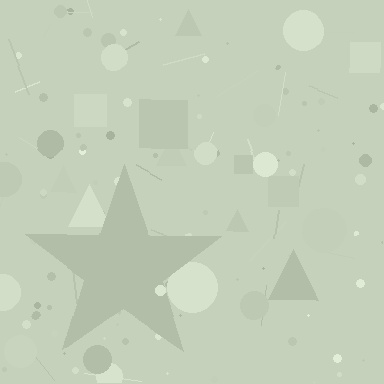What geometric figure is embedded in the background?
A star is embedded in the background.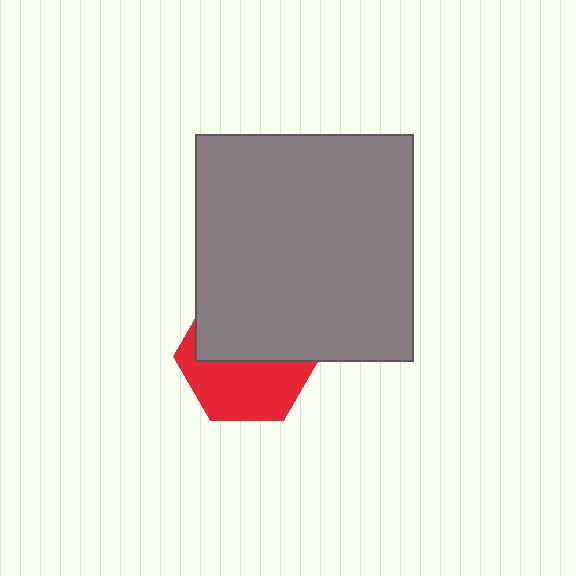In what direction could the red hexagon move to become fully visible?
The red hexagon could move down. That would shift it out from behind the gray rectangle entirely.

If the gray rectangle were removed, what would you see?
You would see the complete red hexagon.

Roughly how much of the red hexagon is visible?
About half of it is visible (roughly 49%).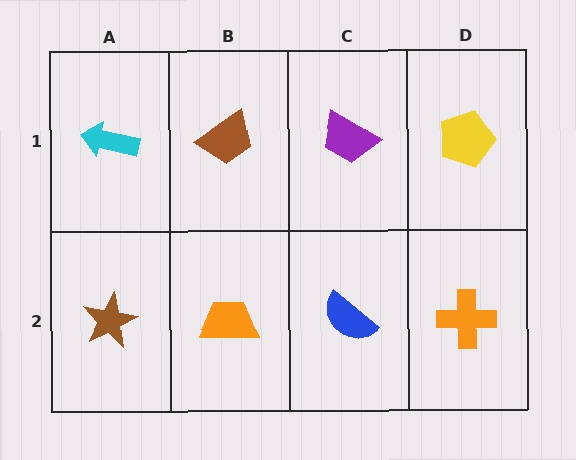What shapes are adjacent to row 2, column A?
A cyan arrow (row 1, column A), an orange trapezoid (row 2, column B).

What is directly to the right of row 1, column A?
A brown trapezoid.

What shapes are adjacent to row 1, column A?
A brown star (row 2, column A), a brown trapezoid (row 1, column B).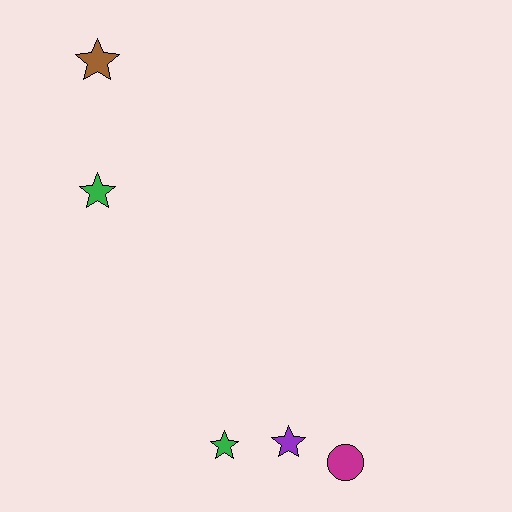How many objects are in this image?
There are 5 objects.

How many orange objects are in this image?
There are no orange objects.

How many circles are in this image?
There is 1 circle.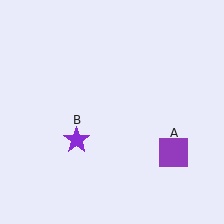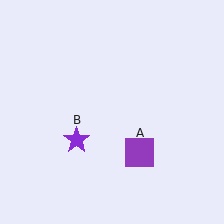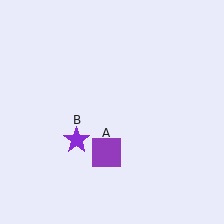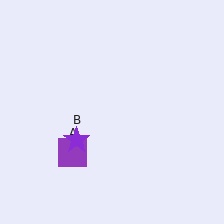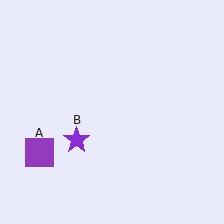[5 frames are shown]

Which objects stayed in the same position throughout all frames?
Purple star (object B) remained stationary.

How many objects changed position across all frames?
1 object changed position: purple square (object A).